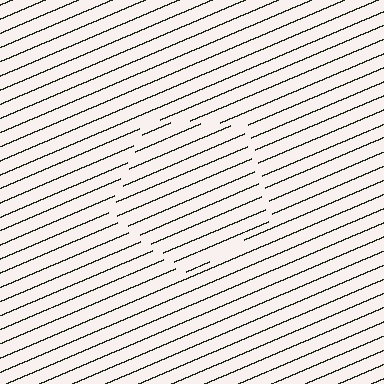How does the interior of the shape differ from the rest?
The interior of the shape contains the same grating, shifted by half a period — the contour is defined by the phase discontinuity where line-ends from the inner and outer gratings abut.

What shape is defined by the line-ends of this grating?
An illusory pentagon. The interior of the shape contains the same grating, shifted by half a period — the contour is defined by the phase discontinuity where line-ends from the inner and outer gratings abut.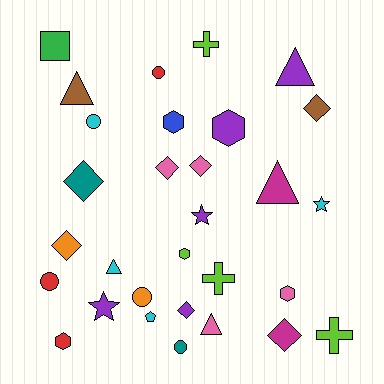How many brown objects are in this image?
There are 2 brown objects.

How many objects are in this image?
There are 30 objects.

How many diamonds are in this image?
There are 7 diamonds.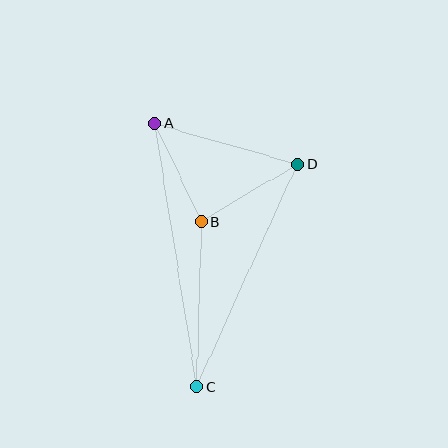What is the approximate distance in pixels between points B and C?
The distance between B and C is approximately 165 pixels.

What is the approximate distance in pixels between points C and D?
The distance between C and D is approximately 244 pixels.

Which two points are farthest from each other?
Points A and C are farthest from each other.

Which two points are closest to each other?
Points A and B are closest to each other.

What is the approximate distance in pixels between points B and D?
The distance between B and D is approximately 112 pixels.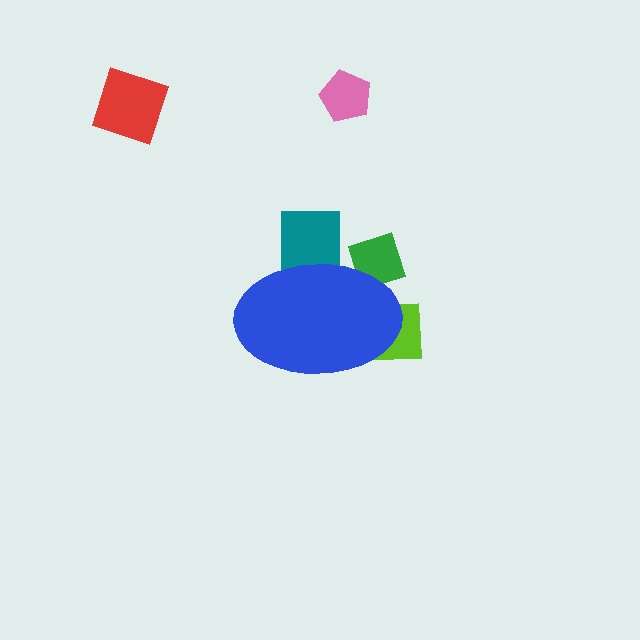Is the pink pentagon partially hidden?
No, the pink pentagon is fully visible.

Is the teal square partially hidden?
Yes, the teal square is partially hidden behind the blue ellipse.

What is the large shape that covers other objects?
A blue ellipse.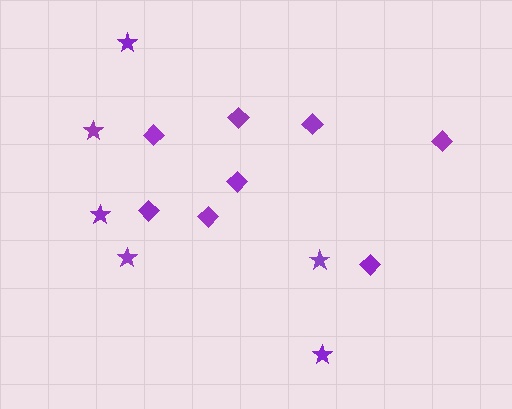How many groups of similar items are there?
There are 2 groups: one group of diamonds (8) and one group of stars (6).